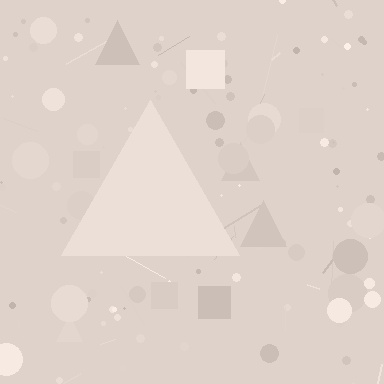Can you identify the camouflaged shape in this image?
The camouflaged shape is a triangle.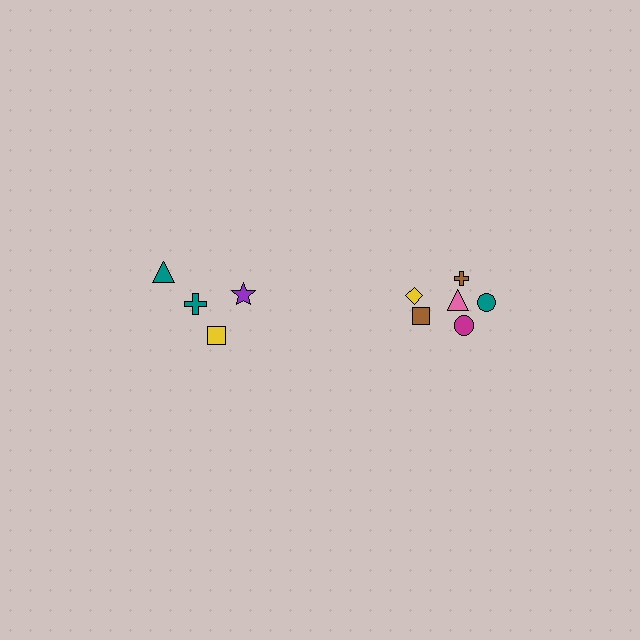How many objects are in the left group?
There are 4 objects.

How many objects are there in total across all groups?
There are 10 objects.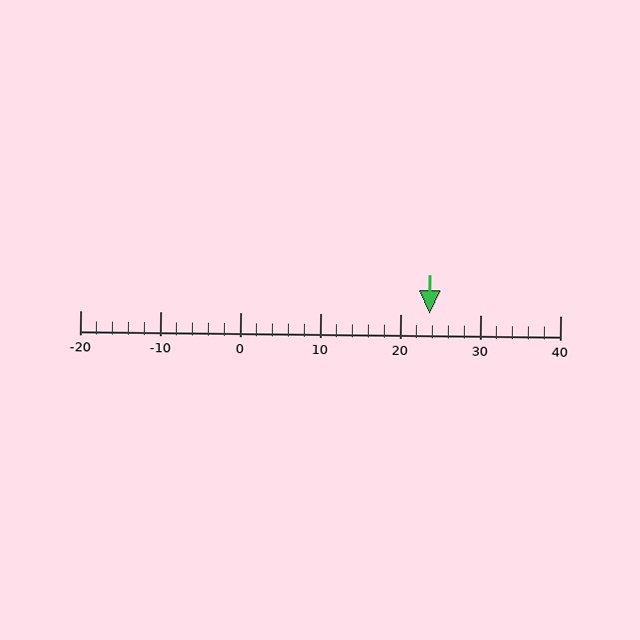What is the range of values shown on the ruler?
The ruler shows values from -20 to 40.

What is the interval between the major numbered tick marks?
The major tick marks are spaced 10 units apart.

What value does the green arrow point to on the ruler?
The green arrow points to approximately 24.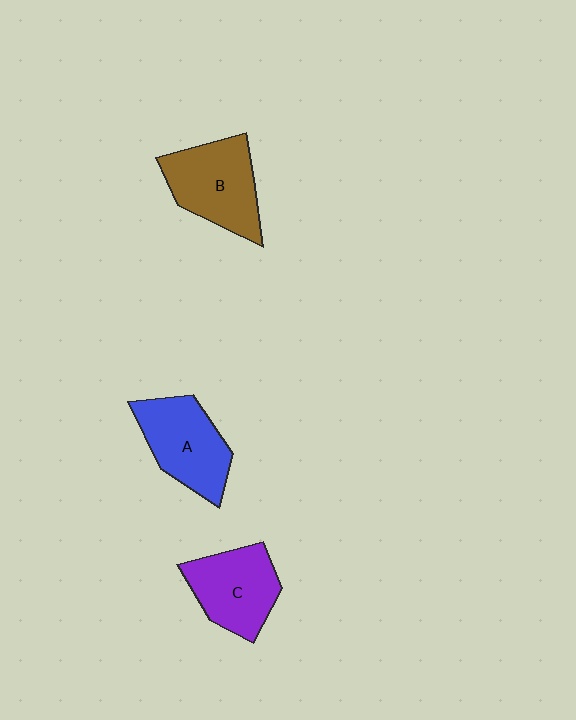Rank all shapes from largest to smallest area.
From largest to smallest: B (brown), A (blue), C (purple).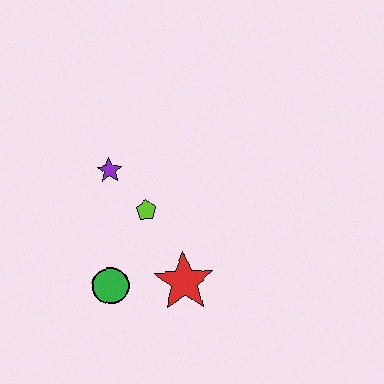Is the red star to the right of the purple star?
Yes